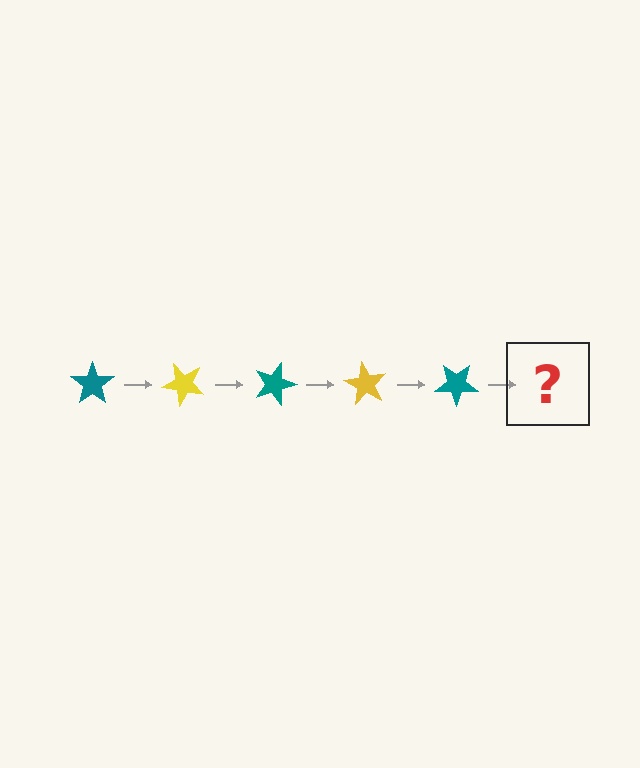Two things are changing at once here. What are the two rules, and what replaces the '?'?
The two rules are that it rotates 45 degrees each step and the color cycles through teal and yellow. The '?' should be a yellow star, rotated 225 degrees from the start.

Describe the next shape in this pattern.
It should be a yellow star, rotated 225 degrees from the start.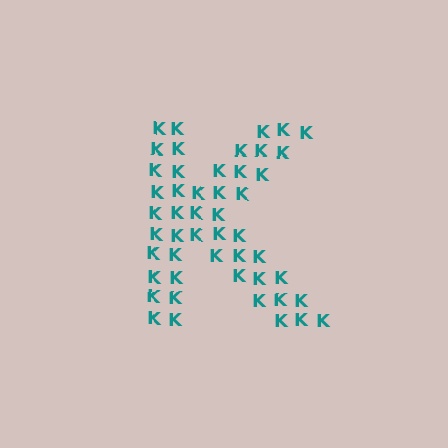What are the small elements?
The small elements are letter K's.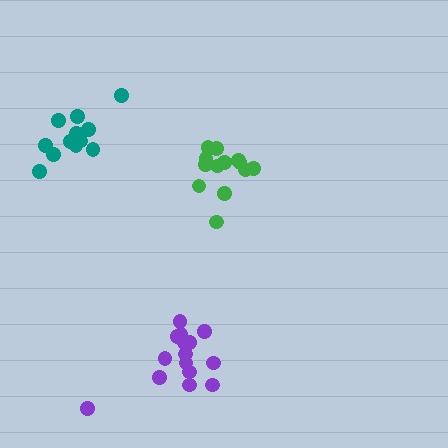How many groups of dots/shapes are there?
There are 3 groups.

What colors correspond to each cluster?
The clusters are colored: green, purple, teal.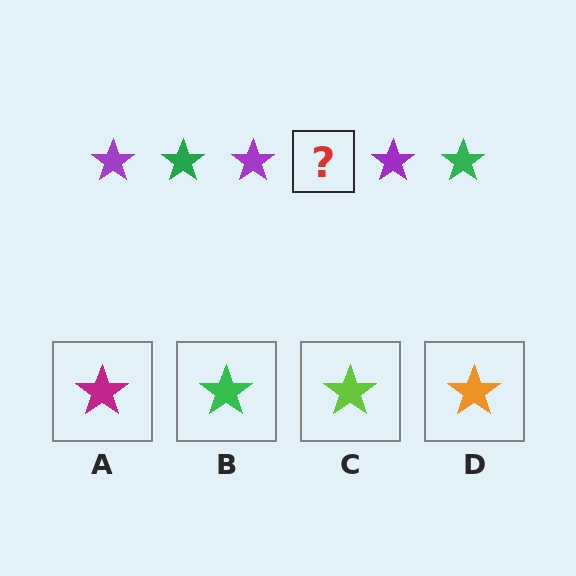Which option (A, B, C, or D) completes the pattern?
B.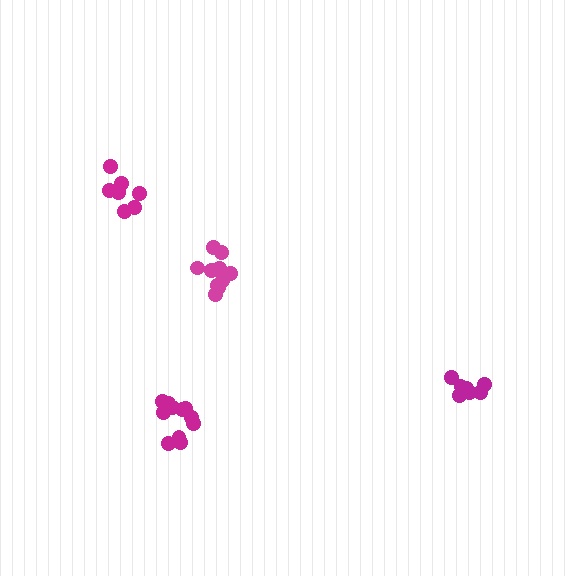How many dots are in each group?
Group 1: 11 dots, Group 2: 8 dots, Group 3: 7 dots, Group 4: 10 dots (36 total).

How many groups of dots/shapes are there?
There are 4 groups.